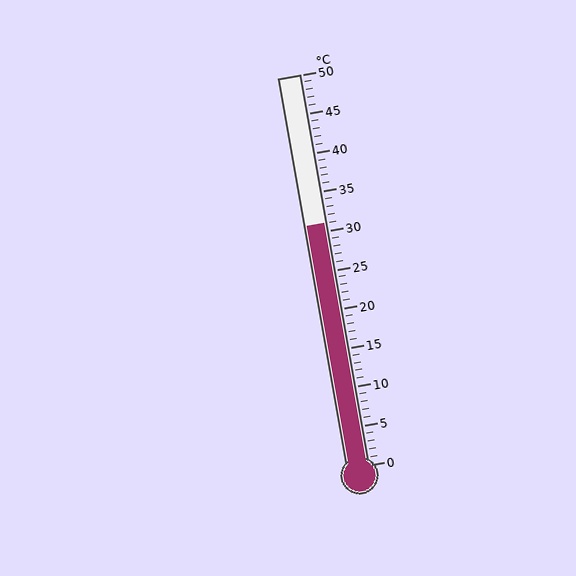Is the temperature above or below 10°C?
The temperature is above 10°C.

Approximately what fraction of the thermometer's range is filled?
The thermometer is filled to approximately 60% of its range.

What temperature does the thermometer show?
The thermometer shows approximately 31°C.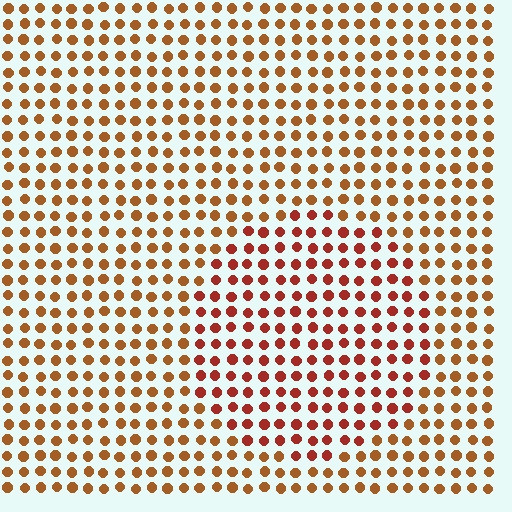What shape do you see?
I see a circle.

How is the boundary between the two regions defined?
The boundary is defined purely by a slight shift in hue (about 25 degrees). Spacing, size, and orientation are identical on both sides.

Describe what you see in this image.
The image is filled with small brown elements in a uniform arrangement. A circle-shaped region is visible where the elements are tinted to a slightly different hue, forming a subtle color boundary.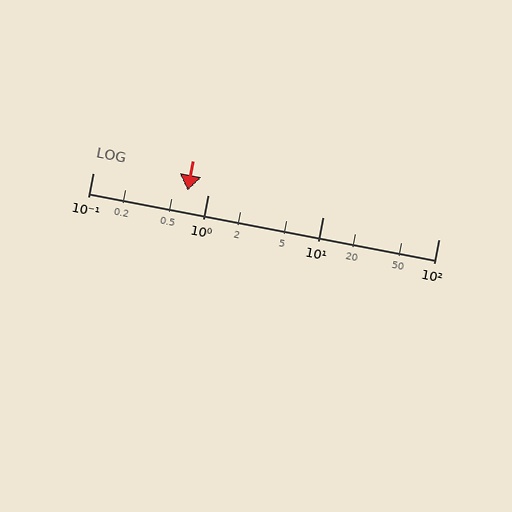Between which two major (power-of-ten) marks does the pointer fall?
The pointer is between 0.1 and 1.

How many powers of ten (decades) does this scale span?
The scale spans 3 decades, from 0.1 to 100.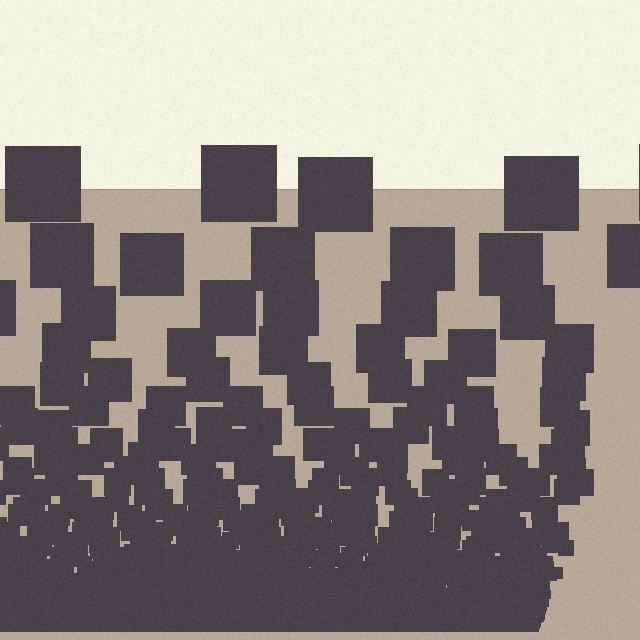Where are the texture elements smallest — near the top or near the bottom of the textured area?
Near the bottom.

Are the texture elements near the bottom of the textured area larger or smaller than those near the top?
Smaller. The gradient is inverted — elements near the bottom are smaller and denser.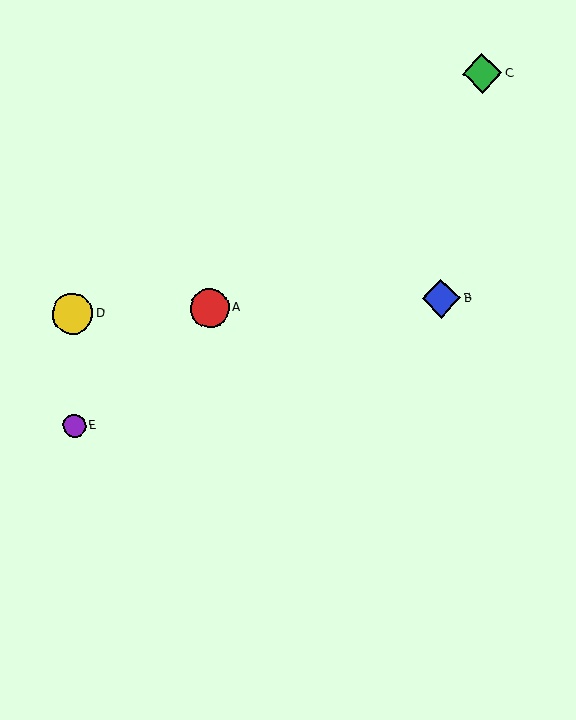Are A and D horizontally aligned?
Yes, both are at y≈308.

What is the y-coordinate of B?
Object B is at y≈299.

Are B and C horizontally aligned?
No, B is at y≈299 and C is at y≈73.